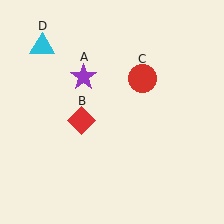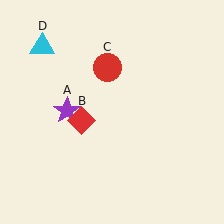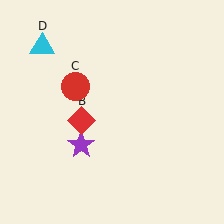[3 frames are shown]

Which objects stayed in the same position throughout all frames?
Red diamond (object B) and cyan triangle (object D) remained stationary.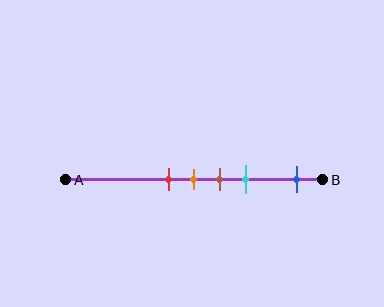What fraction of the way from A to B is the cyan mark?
The cyan mark is approximately 70% (0.7) of the way from A to B.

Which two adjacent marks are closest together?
The red and orange marks are the closest adjacent pair.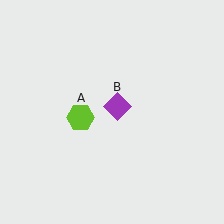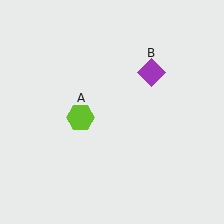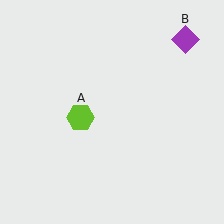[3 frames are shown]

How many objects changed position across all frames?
1 object changed position: purple diamond (object B).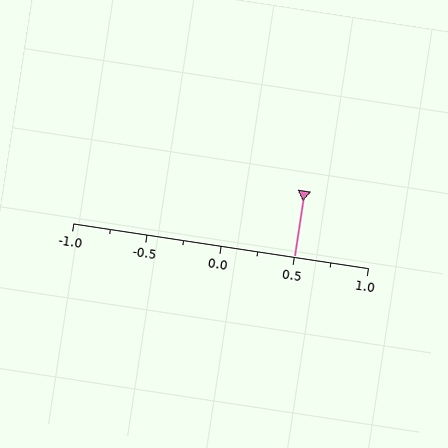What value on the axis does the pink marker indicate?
The marker indicates approximately 0.5.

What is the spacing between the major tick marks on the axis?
The major ticks are spaced 0.5 apart.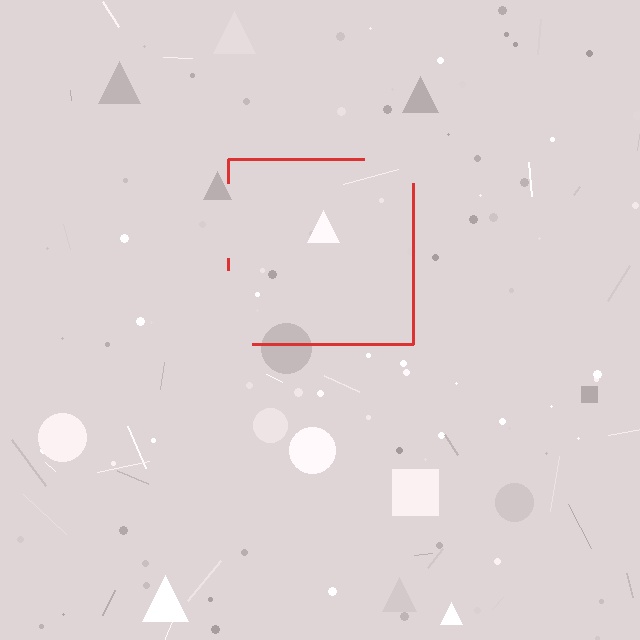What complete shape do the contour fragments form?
The contour fragments form a square.